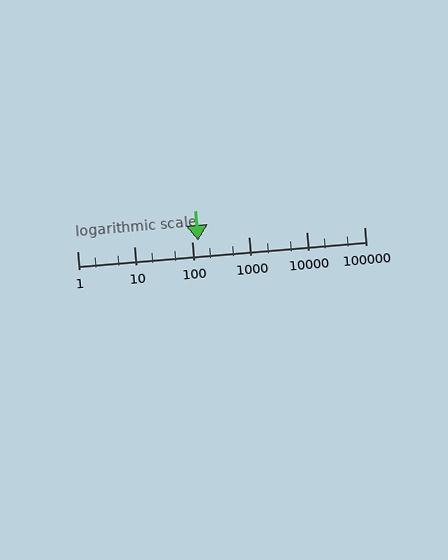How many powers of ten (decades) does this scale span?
The scale spans 5 decades, from 1 to 100000.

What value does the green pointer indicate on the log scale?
The pointer indicates approximately 130.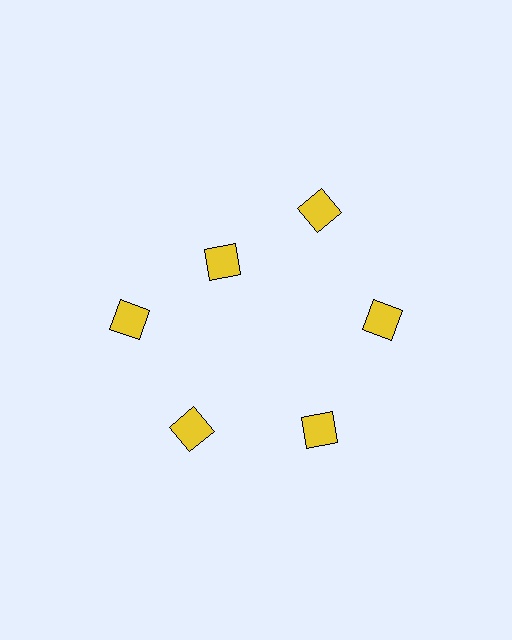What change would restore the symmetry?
The symmetry would be restored by moving it outward, back onto the ring so that all 6 diamonds sit at equal angles and equal distance from the center.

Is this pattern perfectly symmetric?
No. The 6 yellow diamonds are arranged in a ring, but one element near the 11 o'clock position is pulled inward toward the center, breaking the 6-fold rotational symmetry.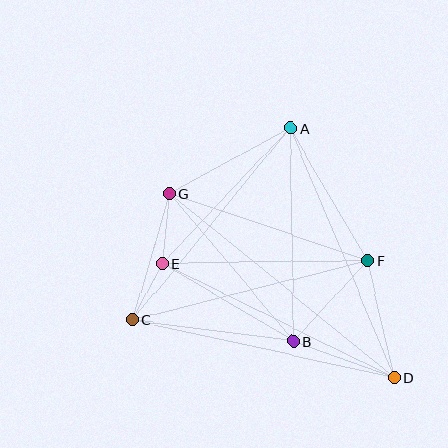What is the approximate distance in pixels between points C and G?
The distance between C and G is approximately 132 pixels.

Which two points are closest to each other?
Points C and E are closest to each other.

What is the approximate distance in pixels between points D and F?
The distance between D and F is approximately 120 pixels.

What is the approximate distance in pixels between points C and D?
The distance between C and D is approximately 268 pixels.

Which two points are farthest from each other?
Points D and G are farthest from each other.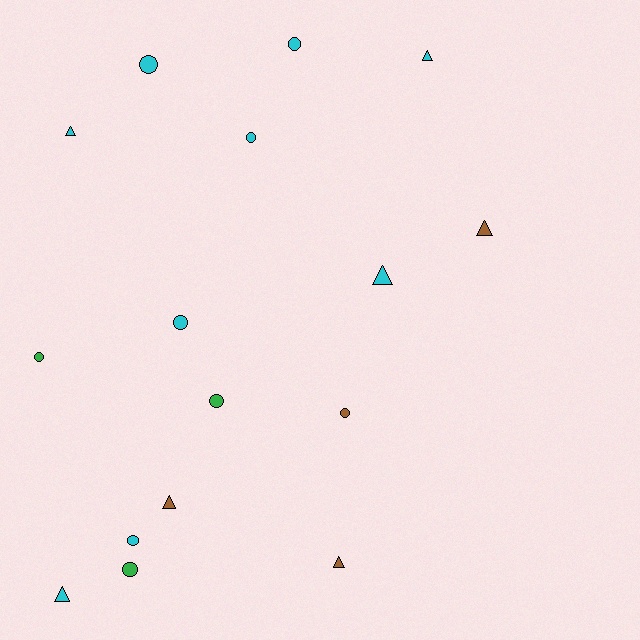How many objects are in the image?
There are 16 objects.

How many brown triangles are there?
There are 3 brown triangles.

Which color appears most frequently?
Cyan, with 9 objects.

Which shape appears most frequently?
Circle, with 9 objects.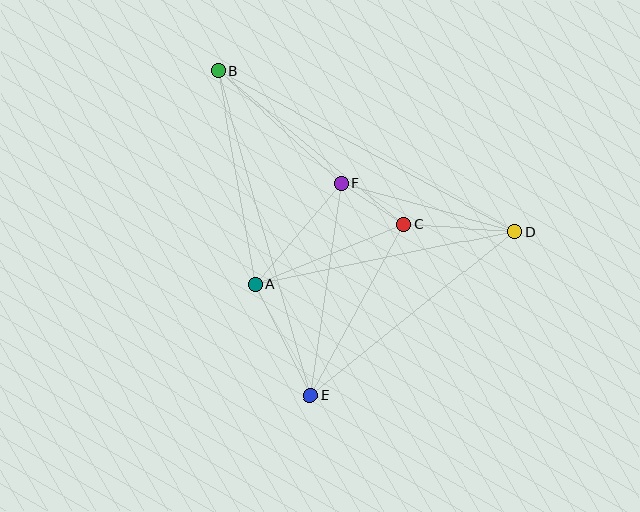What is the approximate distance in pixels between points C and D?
The distance between C and D is approximately 111 pixels.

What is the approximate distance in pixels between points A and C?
The distance between A and C is approximately 160 pixels.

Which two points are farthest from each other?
Points B and D are farthest from each other.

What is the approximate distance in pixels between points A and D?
The distance between A and D is approximately 265 pixels.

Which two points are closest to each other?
Points C and F are closest to each other.